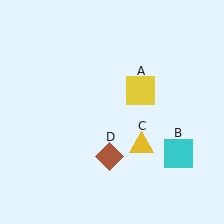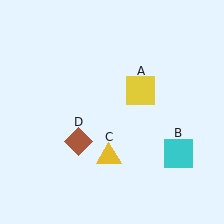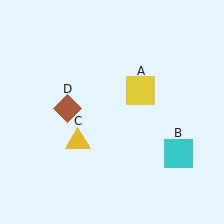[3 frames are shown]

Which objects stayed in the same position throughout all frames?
Yellow square (object A) and cyan square (object B) remained stationary.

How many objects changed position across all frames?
2 objects changed position: yellow triangle (object C), brown diamond (object D).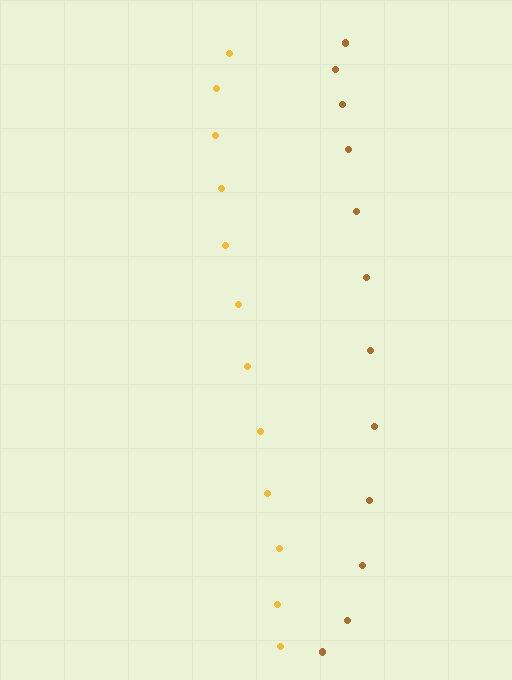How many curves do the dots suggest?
There are 2 distinct paths.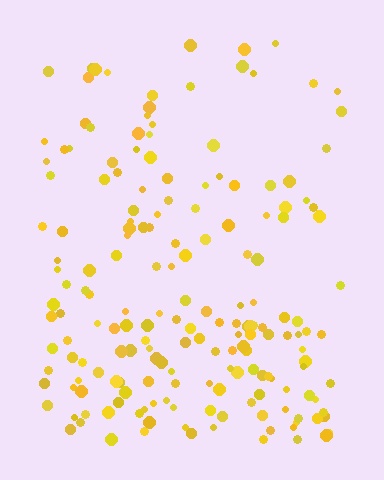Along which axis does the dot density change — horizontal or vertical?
Vertical.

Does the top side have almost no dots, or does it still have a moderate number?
Still a moderate number, just noticeably fewer than the bottom.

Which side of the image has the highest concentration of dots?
The bottom.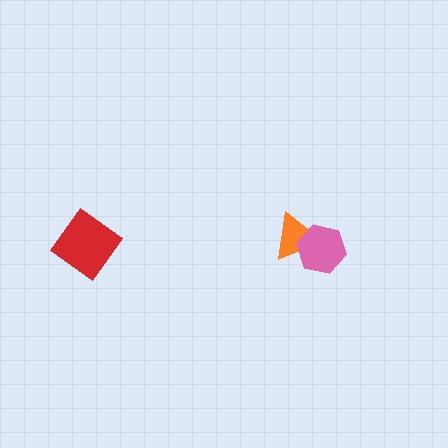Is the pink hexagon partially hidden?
No, no other shape covers it.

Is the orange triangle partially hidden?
Yes, it is partially covered by another shape.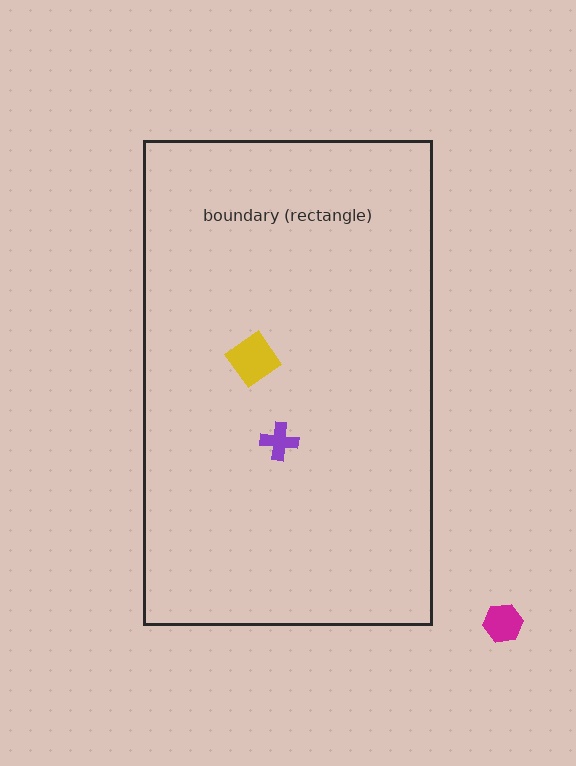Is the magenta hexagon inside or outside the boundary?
Outside.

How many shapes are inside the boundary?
2 inside, 1 outside.